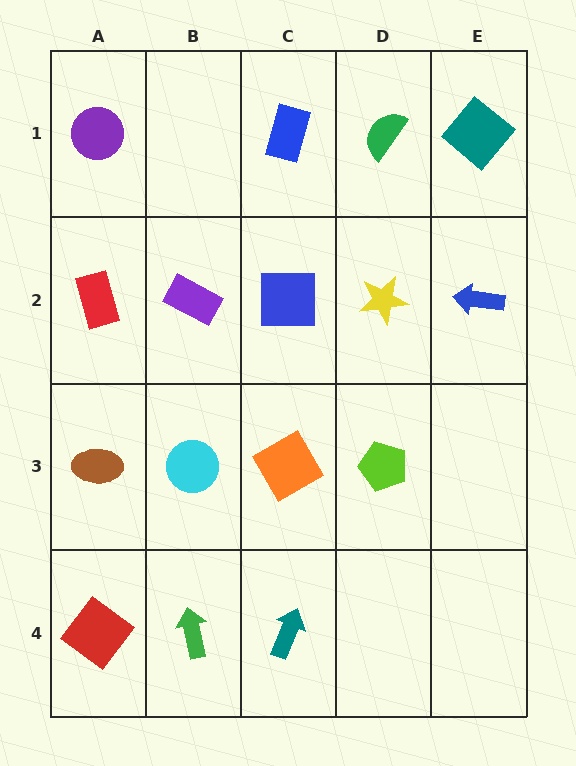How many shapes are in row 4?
3 shapes.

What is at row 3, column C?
An orange square.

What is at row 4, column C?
A teal arrow.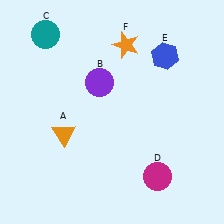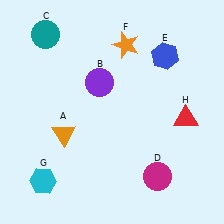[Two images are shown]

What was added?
A cyan hexagon (G), a red triangle (H) were added in Image 2.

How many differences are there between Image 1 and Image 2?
There are 2 differences between the two images.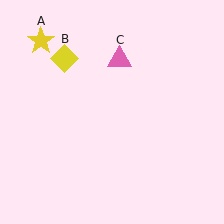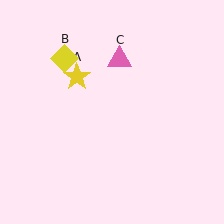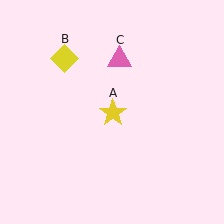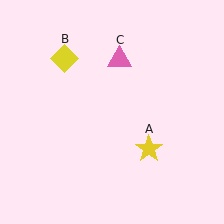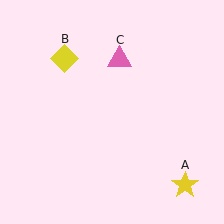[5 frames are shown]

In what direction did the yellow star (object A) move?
The yellow star (object A) moved down and to the right.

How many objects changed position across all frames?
1 object changed position: yellow star (object A).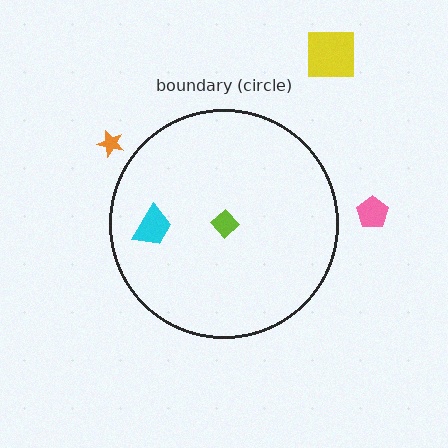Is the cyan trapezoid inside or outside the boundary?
Inside.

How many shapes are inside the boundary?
2 inside, 3 outside.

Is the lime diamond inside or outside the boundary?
Inside.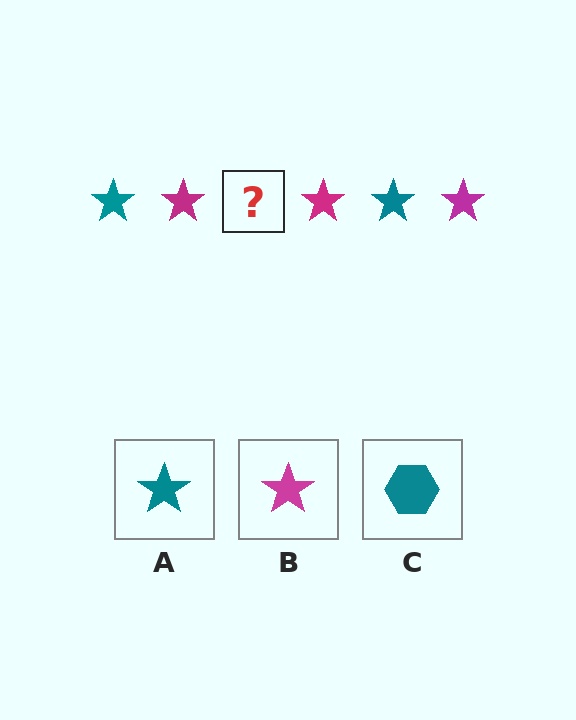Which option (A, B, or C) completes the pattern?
A.